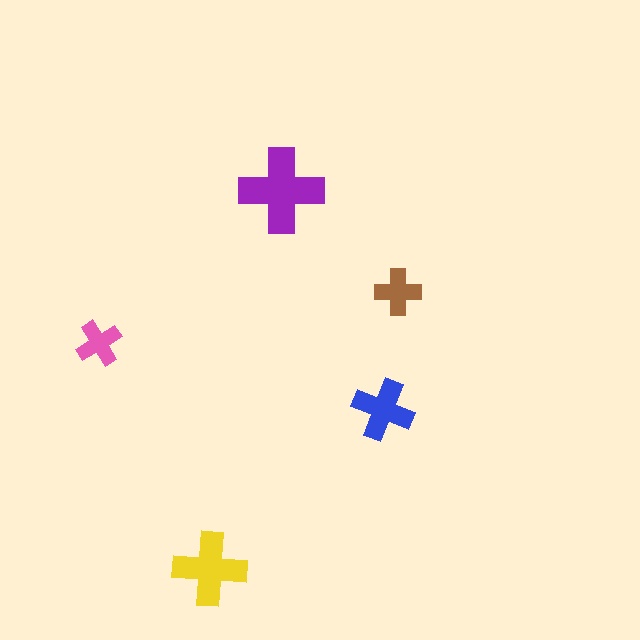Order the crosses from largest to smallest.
the purple one, the yellow one, the blue one, the brown one, the pink one.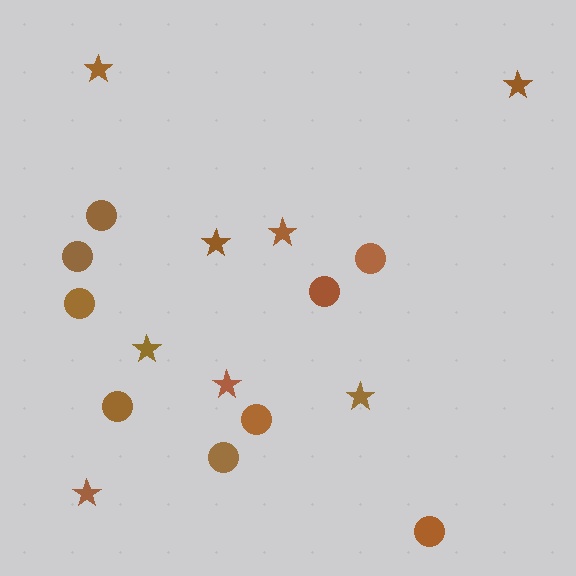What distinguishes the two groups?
There are 2 groups: one group of stars (8) and one group of circles (9).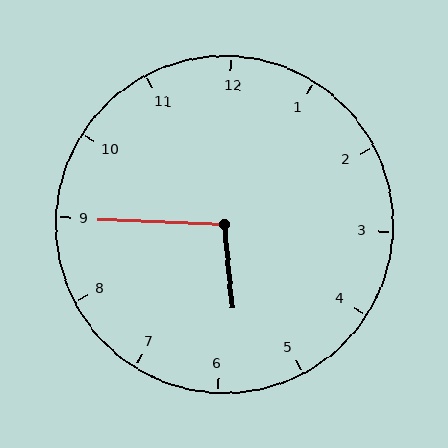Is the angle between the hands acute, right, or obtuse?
It is obtuse.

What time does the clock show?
5:45.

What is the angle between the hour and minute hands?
Approximately 98 degrees.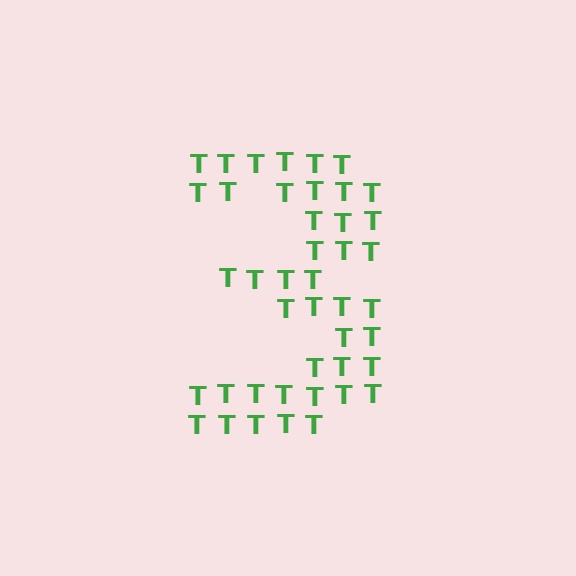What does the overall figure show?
The overall figure shows the digit 3.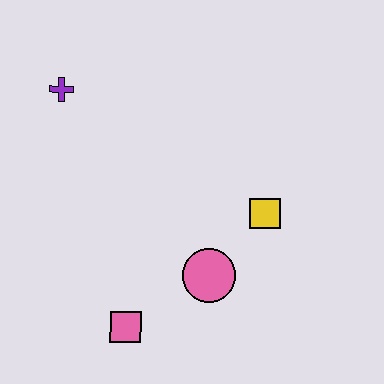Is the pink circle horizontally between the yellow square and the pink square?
Yes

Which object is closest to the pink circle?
The yellow square is closest to the pink circle.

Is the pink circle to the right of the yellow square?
No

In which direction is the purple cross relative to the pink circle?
The purple cross is above the pink circle.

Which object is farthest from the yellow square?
The purple cross is farthest from the yellow square.